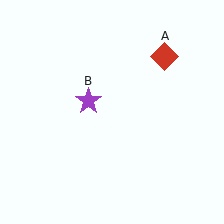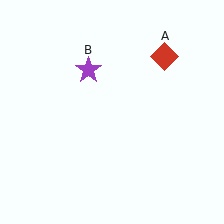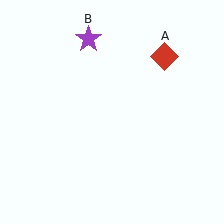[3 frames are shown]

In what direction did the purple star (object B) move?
The purple star (object B) moved up.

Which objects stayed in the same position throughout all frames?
Red diamond (object A) remained stationary.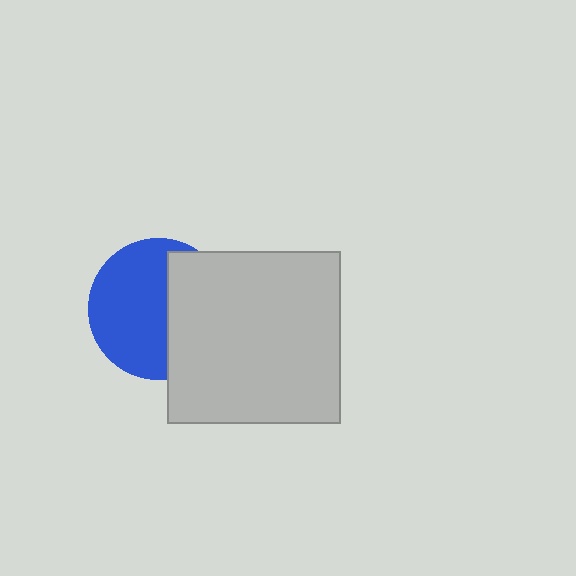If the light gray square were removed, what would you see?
You would see the complete blue circle.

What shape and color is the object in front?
The object in front is a light gray square.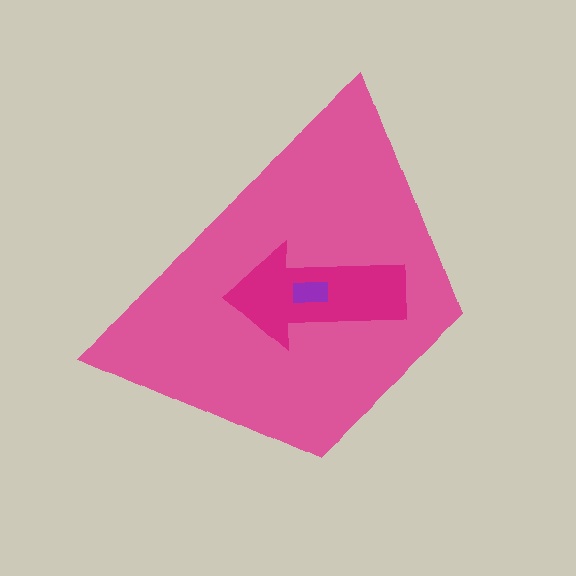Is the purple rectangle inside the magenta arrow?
Yes.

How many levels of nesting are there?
3.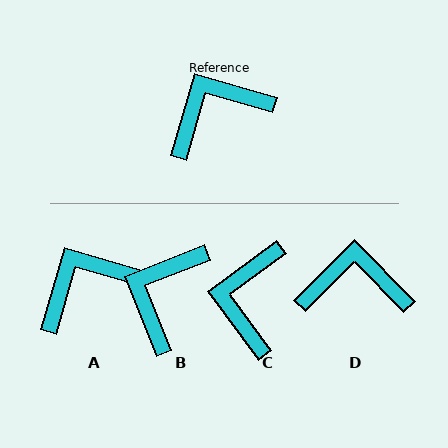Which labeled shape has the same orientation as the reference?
A.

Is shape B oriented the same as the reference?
No, it is off by about 37 degrees.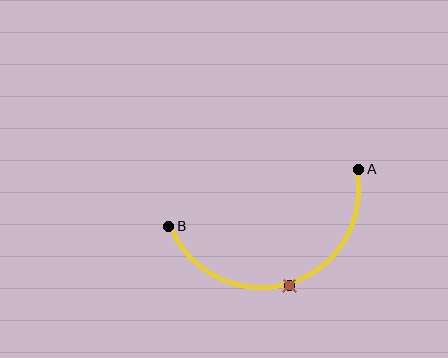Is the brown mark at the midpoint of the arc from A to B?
Yes. The brown mark lies on the arc at equal arc-length from both A and B — it is the arc midpoint.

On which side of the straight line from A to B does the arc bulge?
The arc bulges below the straight line connecting A and B.